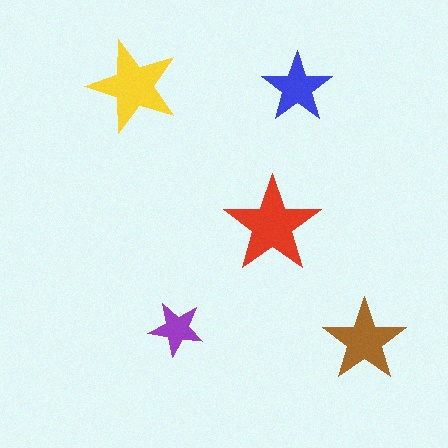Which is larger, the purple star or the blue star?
The blue one.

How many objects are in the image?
There are 5 objects in the image.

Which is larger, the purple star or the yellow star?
The yellow one.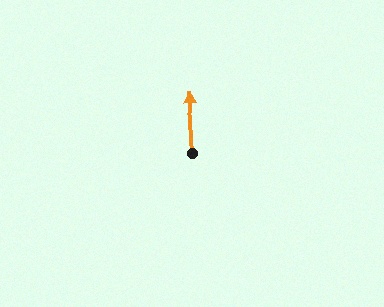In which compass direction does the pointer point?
North.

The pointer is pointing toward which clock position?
Roughly 12 o'clock.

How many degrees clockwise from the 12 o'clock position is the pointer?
Approximately 357 degrees.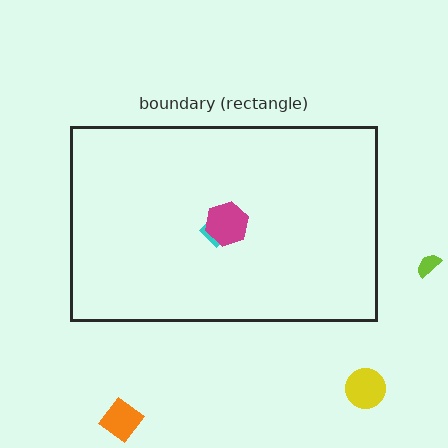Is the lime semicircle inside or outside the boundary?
Outside.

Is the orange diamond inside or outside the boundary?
Outside.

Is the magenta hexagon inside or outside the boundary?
Inside.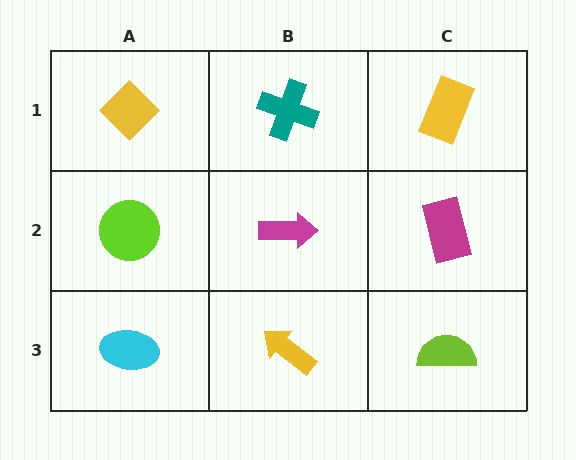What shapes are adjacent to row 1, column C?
A magenta rectangle (row 2, column C), a teal cross (row 1, column B).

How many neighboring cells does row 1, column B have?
3.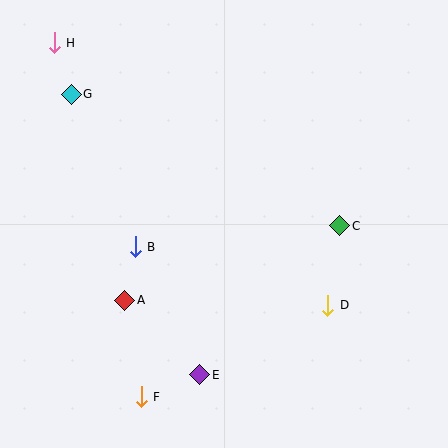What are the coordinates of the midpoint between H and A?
The midpoint between H and A is at (89, 171).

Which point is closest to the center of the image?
Point B at (135, 247) is closest to the center.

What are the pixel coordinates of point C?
Point C is at (340, 226).